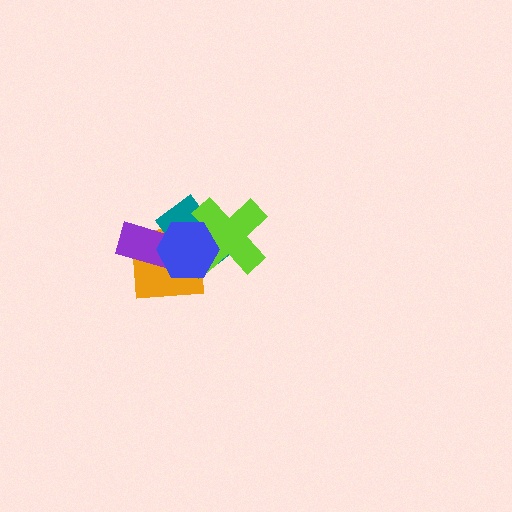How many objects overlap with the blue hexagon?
4 objects overlap with the blue hexagon.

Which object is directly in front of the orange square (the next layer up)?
The teal rectangle is directly in front of the orange square.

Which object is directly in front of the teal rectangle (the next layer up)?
The lime cross is directly in front of the teal rectangle.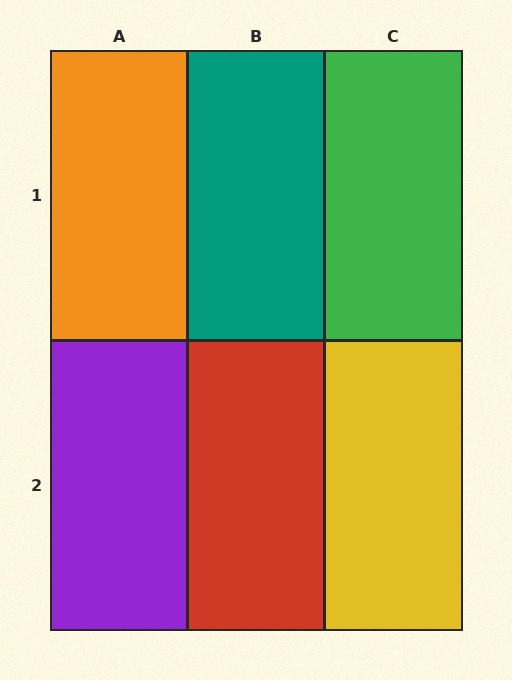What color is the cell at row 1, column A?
Orange.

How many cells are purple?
1 cell is purple.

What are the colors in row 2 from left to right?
Purple, red, yellow.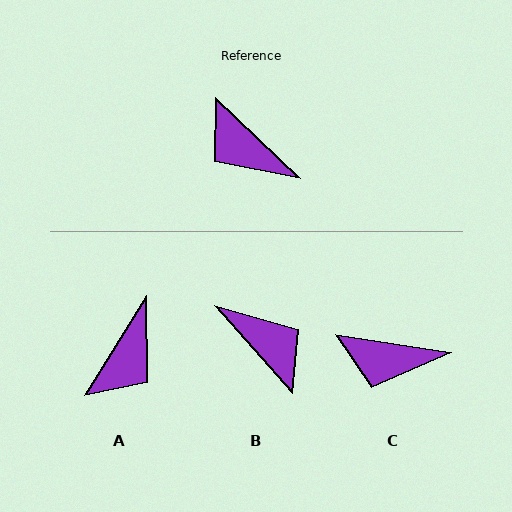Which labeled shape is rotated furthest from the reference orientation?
B, about 176 degrees away.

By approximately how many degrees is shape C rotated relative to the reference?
Approximately 35 degrees counter-clockwise.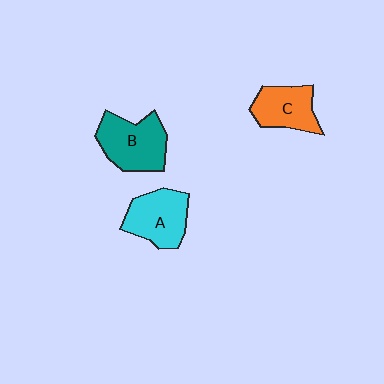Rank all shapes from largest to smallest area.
From largest to smallest: B (teal), A (cyan), C (orange).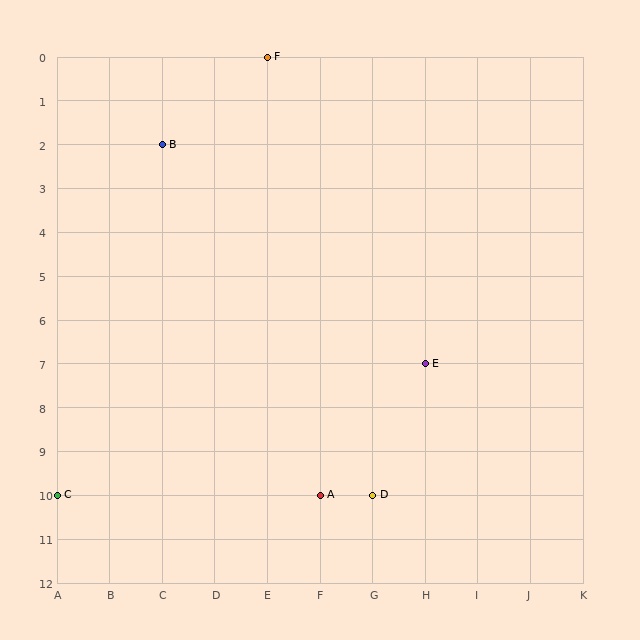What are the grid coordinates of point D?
Point D is at grid coordinates (G, 10).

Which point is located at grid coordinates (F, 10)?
Point A is at (F, 10).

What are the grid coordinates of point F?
Point F is at grid coordinates (E, 0).